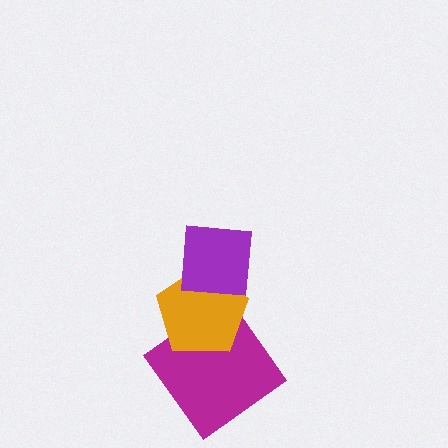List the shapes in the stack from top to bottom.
From top to bottom: the purple square, the orange pentagon, the magenta diamond.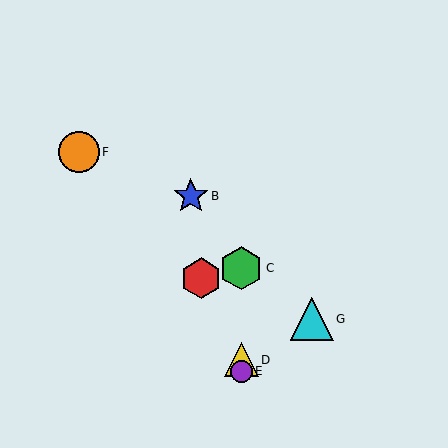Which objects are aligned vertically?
Objects C, D, E are aligned vertically.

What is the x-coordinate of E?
Object E is at x≈241.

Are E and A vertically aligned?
No, E is at x≈241 and A is at x≈201.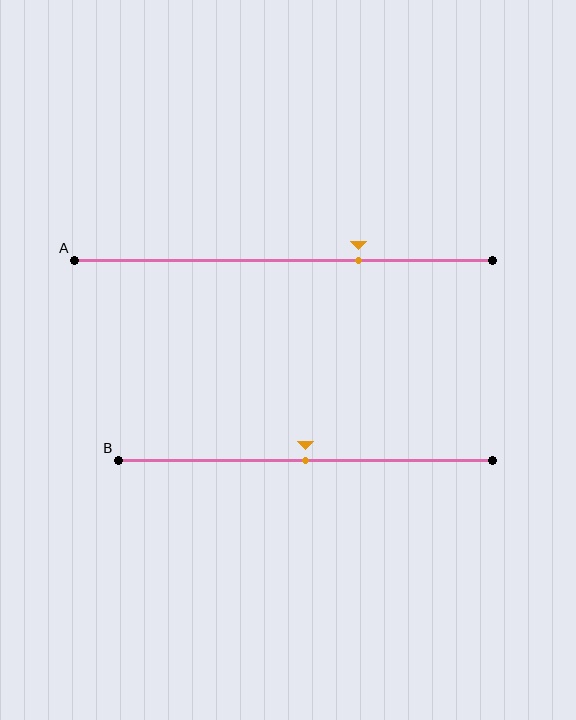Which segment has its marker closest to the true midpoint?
Segment B has its marker closest to the true midpoint.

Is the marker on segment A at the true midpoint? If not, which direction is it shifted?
No, the marker on segment A is shifted to the right by about 18% of the segment length.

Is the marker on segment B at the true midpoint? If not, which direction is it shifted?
Yes, the marker on segment B is at the true midpoint.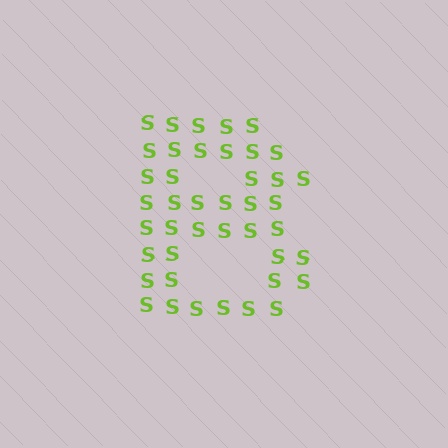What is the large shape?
The large shape is the letter B.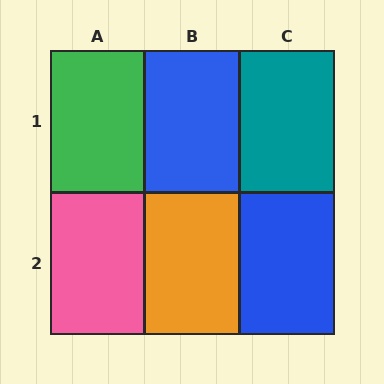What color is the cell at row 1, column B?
Blue.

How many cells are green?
1 cell is green.